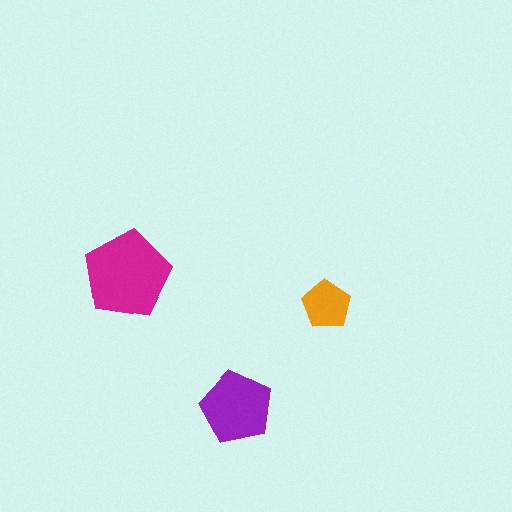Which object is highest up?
The magenta pentagon is topmost.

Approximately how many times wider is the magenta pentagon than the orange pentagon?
About 2 times wider.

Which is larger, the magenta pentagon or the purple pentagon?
The magenta one.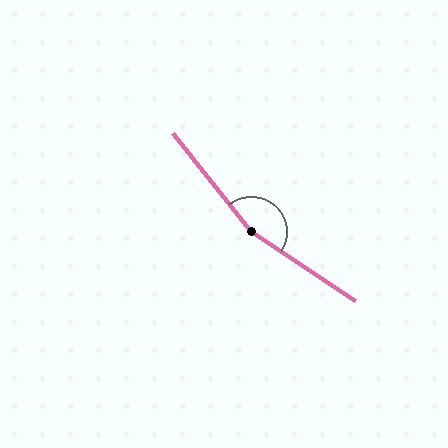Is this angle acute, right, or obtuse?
It is obtuse.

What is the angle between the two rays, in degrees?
Approximately 162 degrees.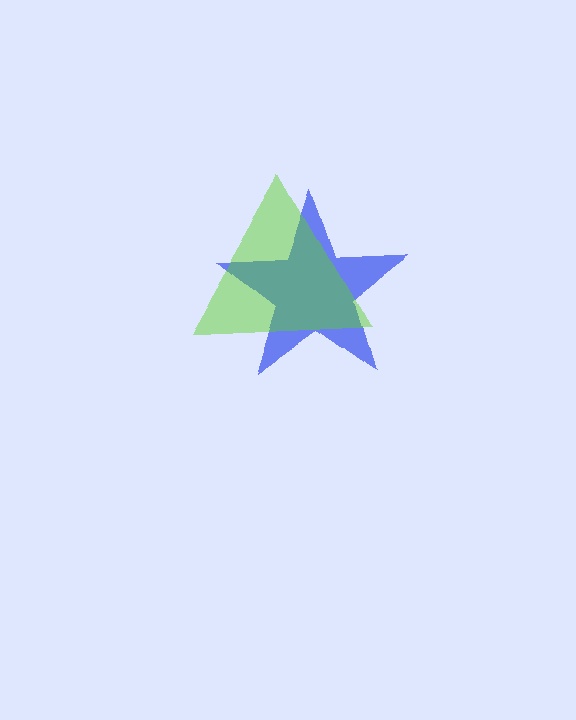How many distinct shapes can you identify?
There are 2 distinct shapes: a blue star, a lime triangle.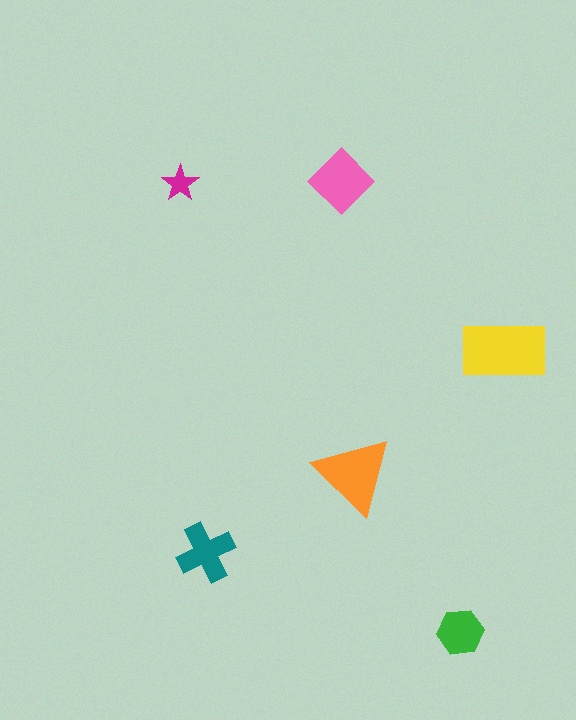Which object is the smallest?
The magenta star.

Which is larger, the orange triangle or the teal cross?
The orange triangle.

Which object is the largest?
The yellow rectangle.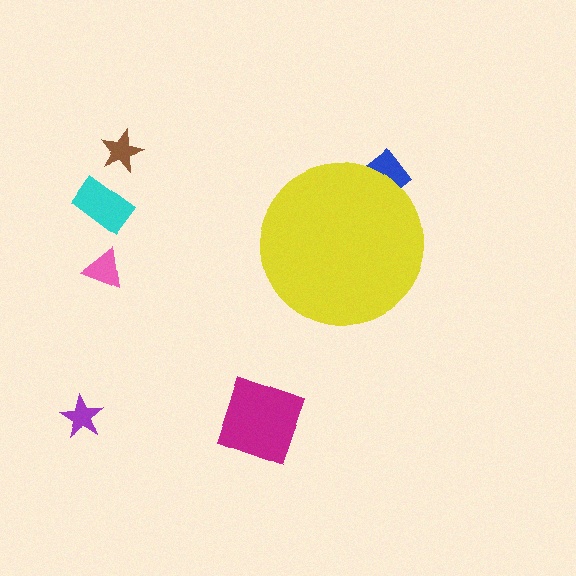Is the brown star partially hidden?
No, the brown star is fully visible.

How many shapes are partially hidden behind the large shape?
1 shape is partially hidden.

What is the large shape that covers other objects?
A yellow circle.